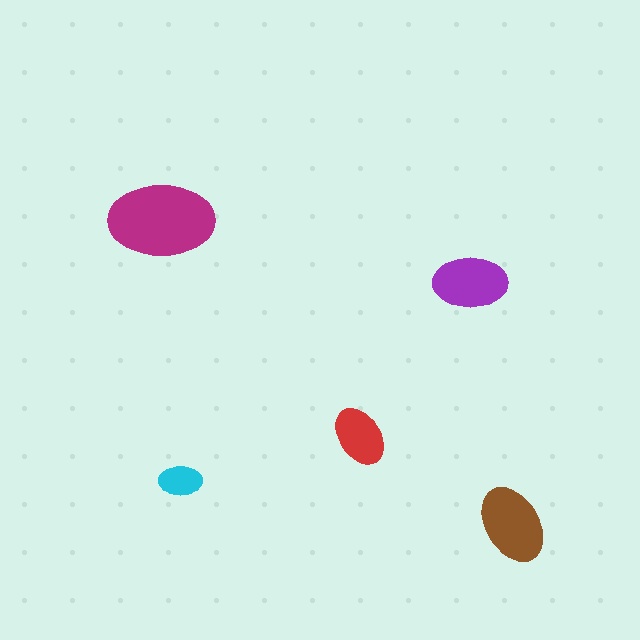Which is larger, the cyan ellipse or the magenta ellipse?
The magenta one.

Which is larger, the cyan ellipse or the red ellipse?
The red one.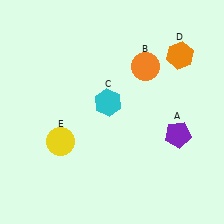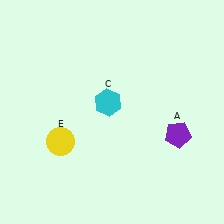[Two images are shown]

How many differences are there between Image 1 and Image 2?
There are 2 differences between the two images.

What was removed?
The orange circle (B), the orange hexagon (D) were removed in Image 2.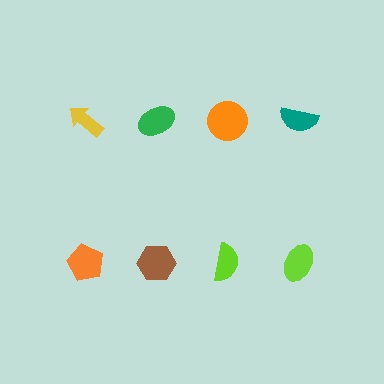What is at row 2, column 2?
A brown hexagon.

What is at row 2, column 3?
A lime semicircle.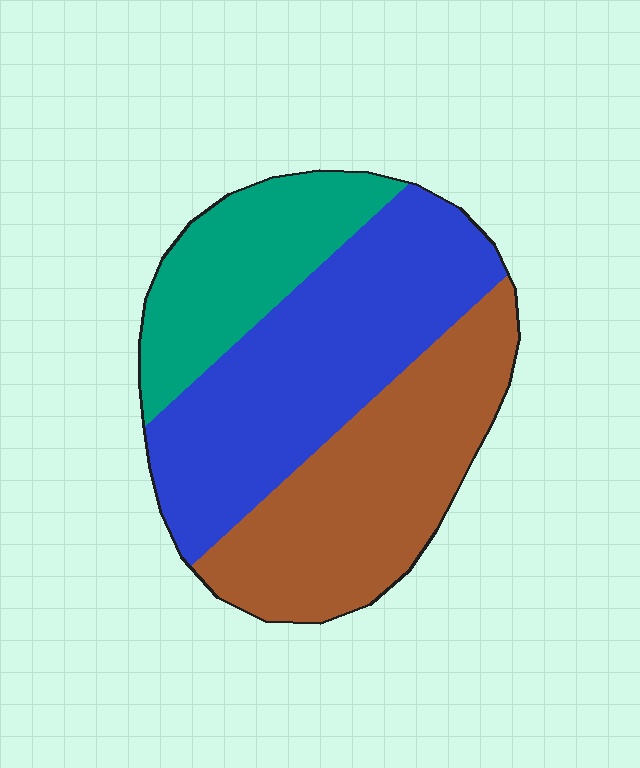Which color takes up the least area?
Teal, at roughly 20%.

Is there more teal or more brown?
Brown.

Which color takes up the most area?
Blue, at roughly 40%.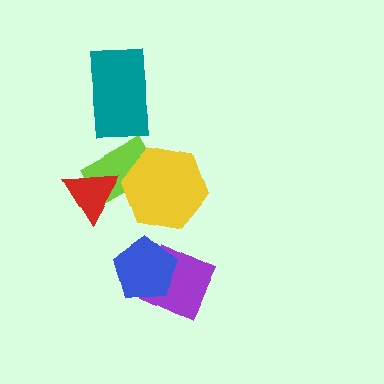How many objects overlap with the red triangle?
1 object overlaps with the red triangle.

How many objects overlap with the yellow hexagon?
1 object overlaps with the yellow hexagon.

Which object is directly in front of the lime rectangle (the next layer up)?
The red triangle is directly in front of the lime rectangle.